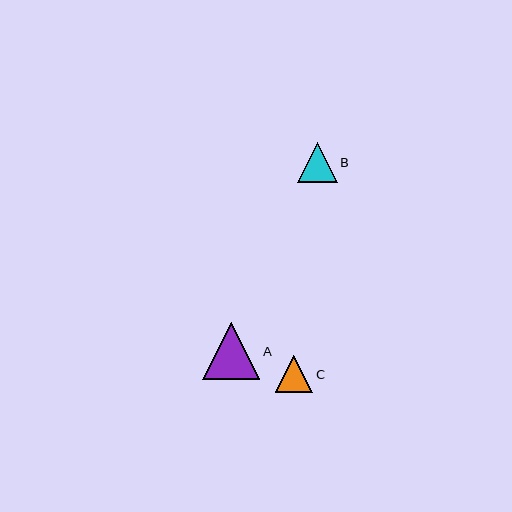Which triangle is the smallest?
Triangle C is the smallest with a size of approximately 37 pixels.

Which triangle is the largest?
Triangle A is the largest with a size of approximately 57 pixels.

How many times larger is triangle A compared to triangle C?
Triangle A is approximately 1.5 times the size of triangle C.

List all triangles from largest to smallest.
From largest to smallest: A, B, C.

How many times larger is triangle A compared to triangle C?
Triangle A is approximately 1.5 times the size of triangle C.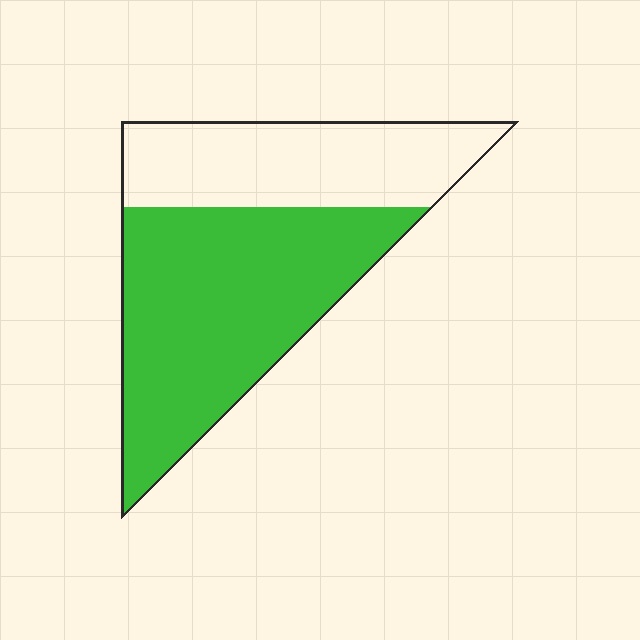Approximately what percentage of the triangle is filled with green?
Approximately 60%.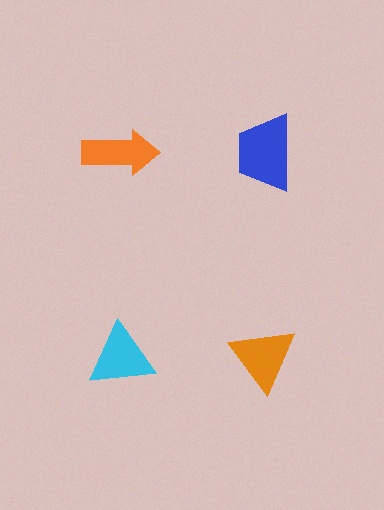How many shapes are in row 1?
2 shapes.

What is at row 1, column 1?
An orange arrow.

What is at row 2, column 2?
An orange triangle.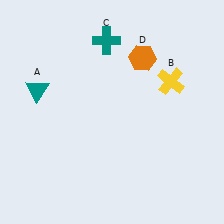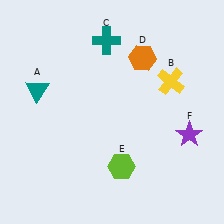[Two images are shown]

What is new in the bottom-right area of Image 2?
A lime hexagon (E) was added in the bottom-right area of Image 2.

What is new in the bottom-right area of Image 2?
A purple star (F) was added in the bottom-right area of Image 2.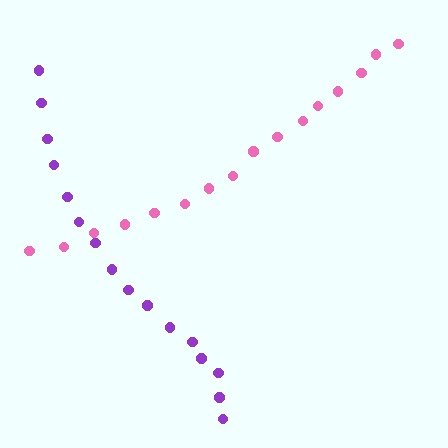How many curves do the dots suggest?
There are 2 distinct paths.